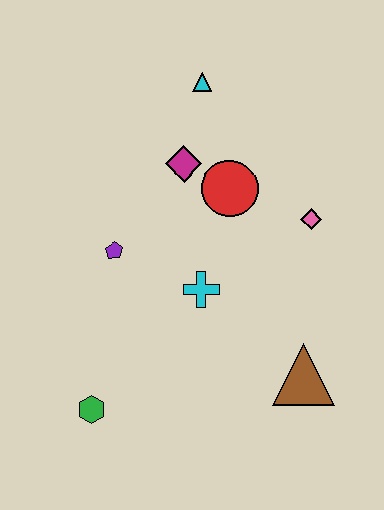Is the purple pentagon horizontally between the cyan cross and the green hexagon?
Yes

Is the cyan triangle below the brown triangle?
No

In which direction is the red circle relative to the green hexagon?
The red circle is above the green hexagon.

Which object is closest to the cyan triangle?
The magenta diamond is closest to the cyan triangle.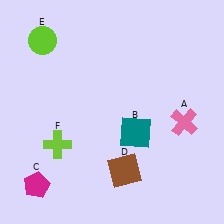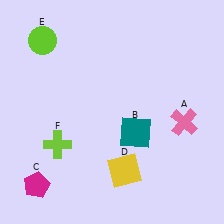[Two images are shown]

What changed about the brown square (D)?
In Image 1, D is brown. In Image 2, it changed to yellow.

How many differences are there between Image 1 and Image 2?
There is 1 difference between the two images.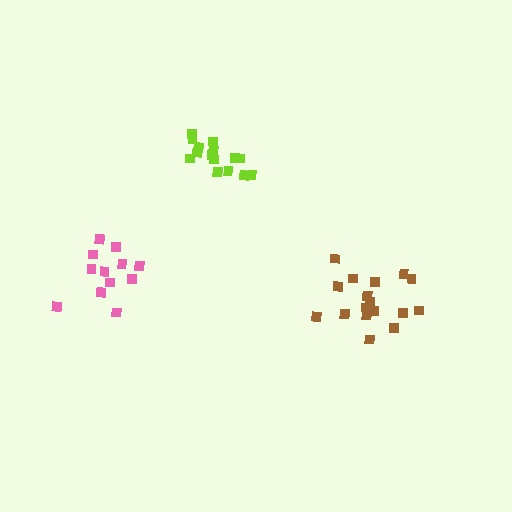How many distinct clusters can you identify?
There are 3 distinct clusters.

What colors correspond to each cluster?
The clusters are colored: brown, lime, pink.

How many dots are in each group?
Group 1: 17 dots, Group 2: 15 dots, Group 3: 12 dots (44 total).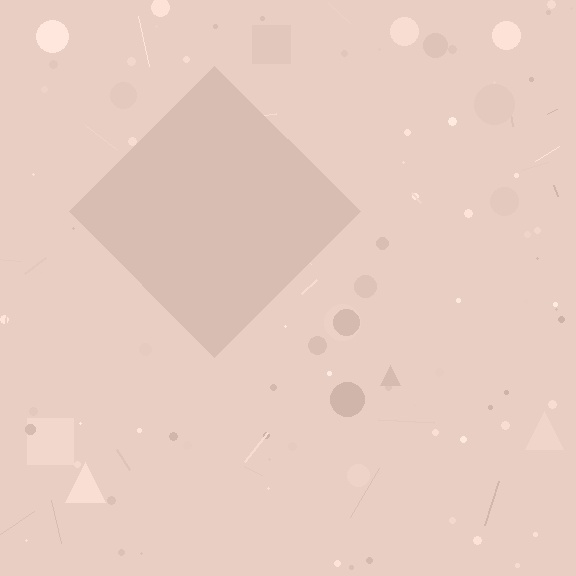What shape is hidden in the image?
A diamond is hidden in the image.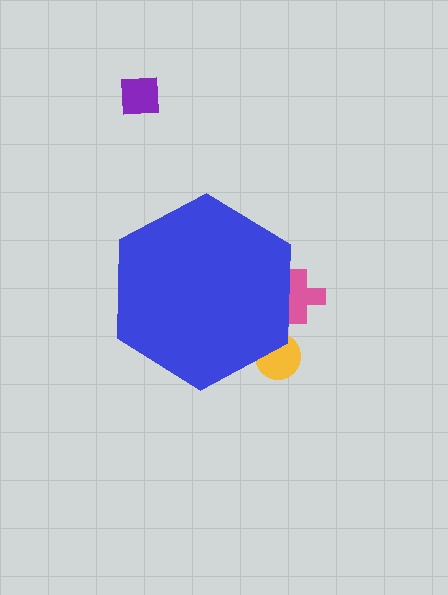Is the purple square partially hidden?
No, the purple square is fully visible.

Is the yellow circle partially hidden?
Yes, the yellow circle is partially hidden behind the blue hexagon.